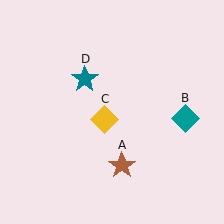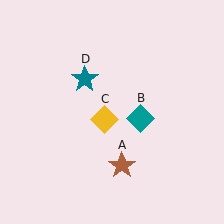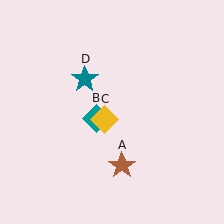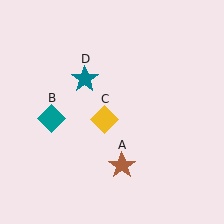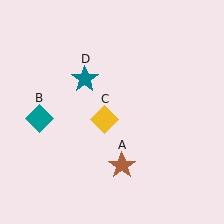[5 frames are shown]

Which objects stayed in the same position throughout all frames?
Brown star (object A) and yellow diamond (object C) and teal star (object D) remained stationary.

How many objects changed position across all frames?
1 object changed position: teal diamond (object B).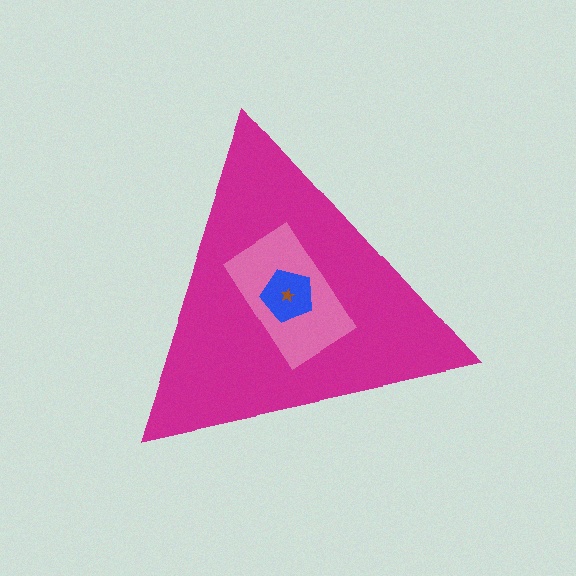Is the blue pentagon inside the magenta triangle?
Yes.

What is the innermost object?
The brown star.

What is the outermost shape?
The magenta triangle.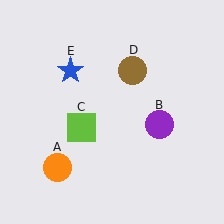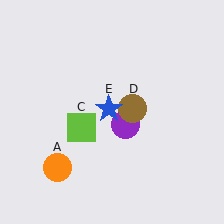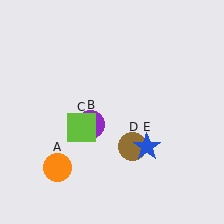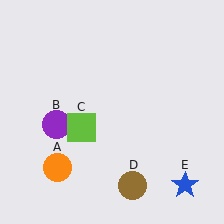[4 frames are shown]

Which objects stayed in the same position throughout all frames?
Orange circle (object A) and lime square (object C) remained stationary.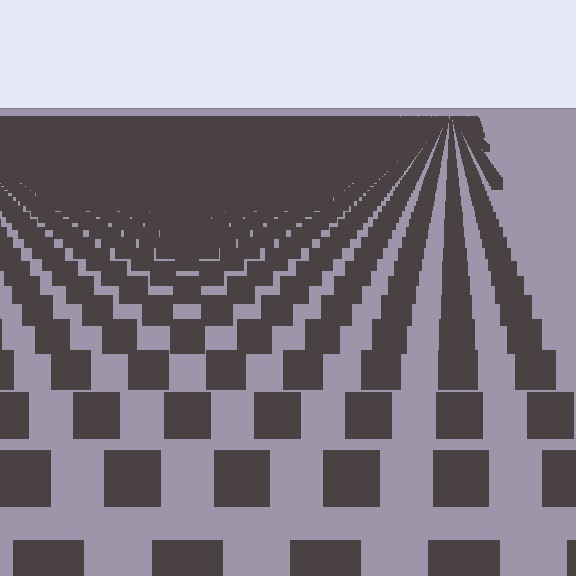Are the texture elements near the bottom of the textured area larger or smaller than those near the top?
Larger. Near the bottom, elements are closer to the viewer and appear at a bigger on-screen size.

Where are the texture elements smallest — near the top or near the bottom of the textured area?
Near the top.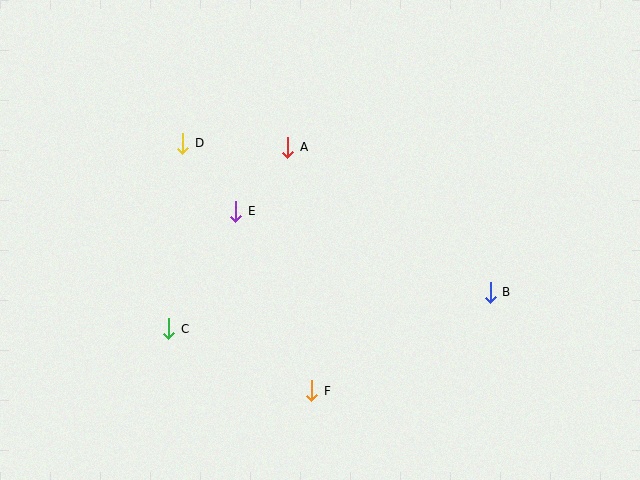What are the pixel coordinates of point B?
Point B is at (490, 292).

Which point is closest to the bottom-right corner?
Point B is closest to the bottom-right corner.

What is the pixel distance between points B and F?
The distance between B and F is 204 pixels.